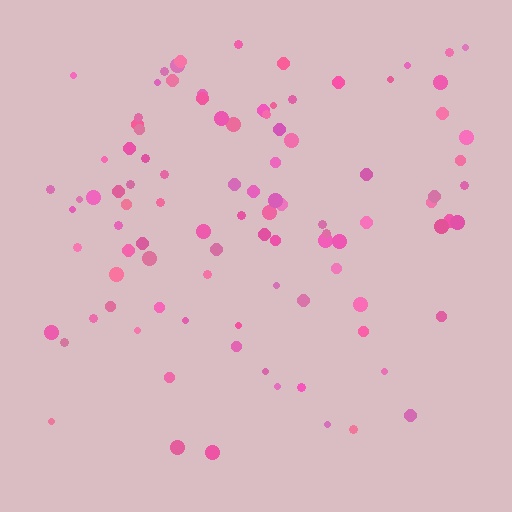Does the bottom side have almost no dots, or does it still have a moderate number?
Still a moderate number, just noticeably fewer than the top.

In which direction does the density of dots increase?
From bottom to top, with the top side densest.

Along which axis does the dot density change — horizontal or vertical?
Vertical.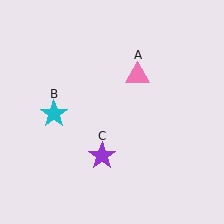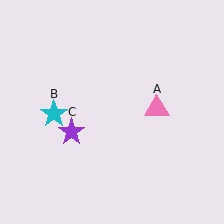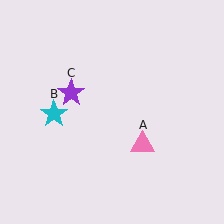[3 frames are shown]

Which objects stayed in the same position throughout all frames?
Cyan star (object B) remained stationary.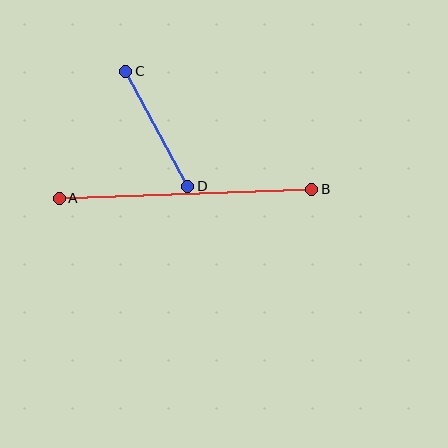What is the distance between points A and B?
The distance is approximately 252 pixels.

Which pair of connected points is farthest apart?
Points A and B are farthest apart.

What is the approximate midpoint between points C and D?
The midpoint is at approximately (157, 129) pixels.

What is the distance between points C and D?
The distance is approximately 130 pixels.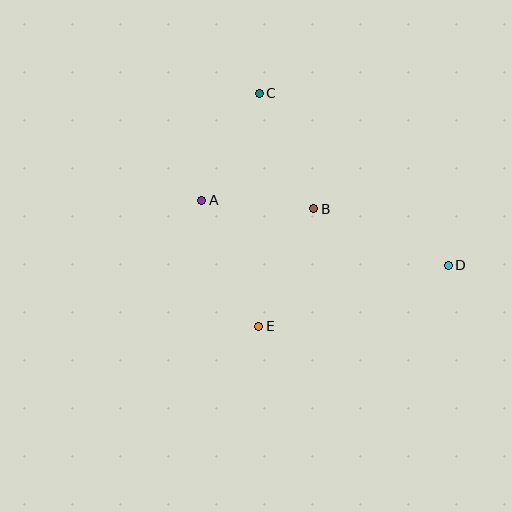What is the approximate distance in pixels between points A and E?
The distance between A and E is approximately 139 pixels.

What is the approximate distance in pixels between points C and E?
The distance between C and E is approximately 233 pixels.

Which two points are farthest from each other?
Points C and D are farthest from each other.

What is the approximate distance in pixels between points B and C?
The distance between B and C is approximately 128 pixels.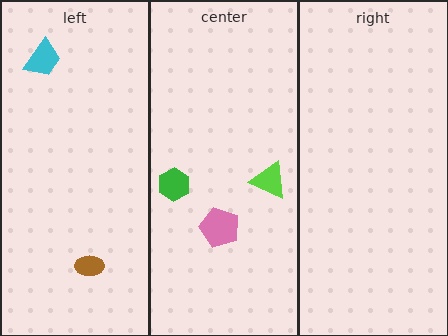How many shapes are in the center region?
3.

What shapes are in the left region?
The brown ellipse, the cyan trapezoid.